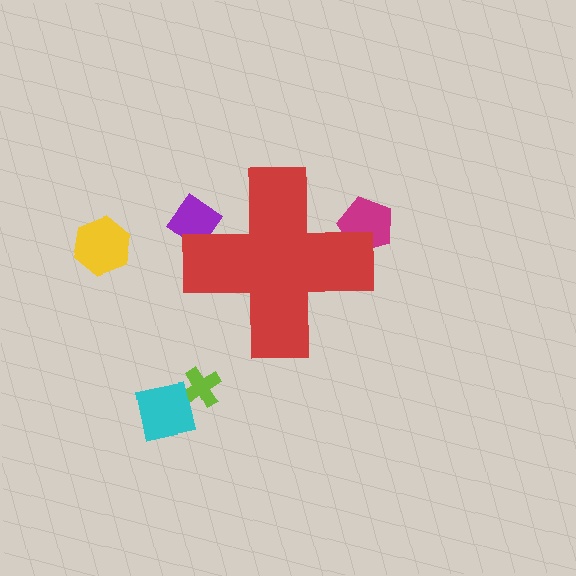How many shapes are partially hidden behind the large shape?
2 shapes are partially hidden.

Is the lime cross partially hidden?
No, the lime cross is fully visible.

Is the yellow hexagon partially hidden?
No, the yellow hexagon is fully visible.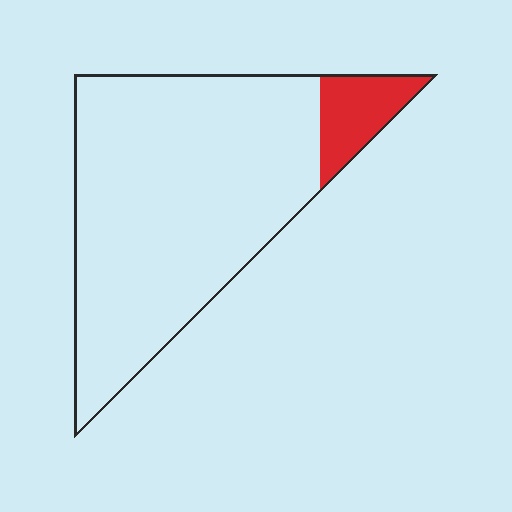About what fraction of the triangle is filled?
About one tenth (1/10).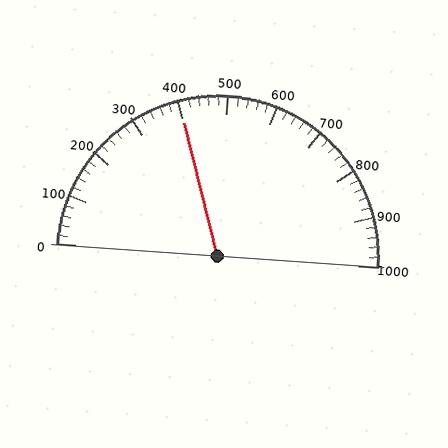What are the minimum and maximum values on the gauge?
The gauge ranges from 0 to 1000.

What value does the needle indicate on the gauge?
The needle indicates approximately 400.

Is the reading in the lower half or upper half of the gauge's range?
The reading is in the lower half of the range (0 to 1000).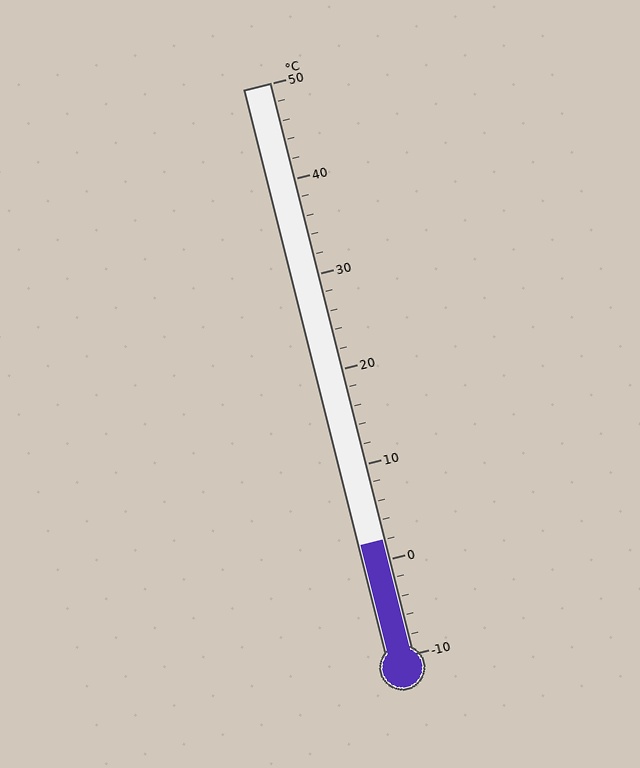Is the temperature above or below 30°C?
The temperature is below 30°C.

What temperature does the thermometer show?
The thermometer shows approximately 2°C.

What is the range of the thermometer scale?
The thermometer scale ranges from -10°C to 50°C.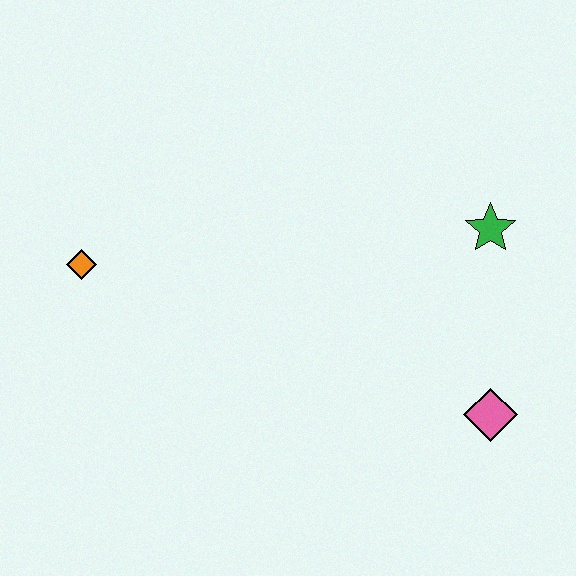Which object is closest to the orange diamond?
The green star is closest to the orange diamond.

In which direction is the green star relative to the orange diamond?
The green star is to the right of the orange diamond.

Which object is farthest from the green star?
The orange diamond is farthest from the green star.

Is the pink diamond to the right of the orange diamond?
Yes